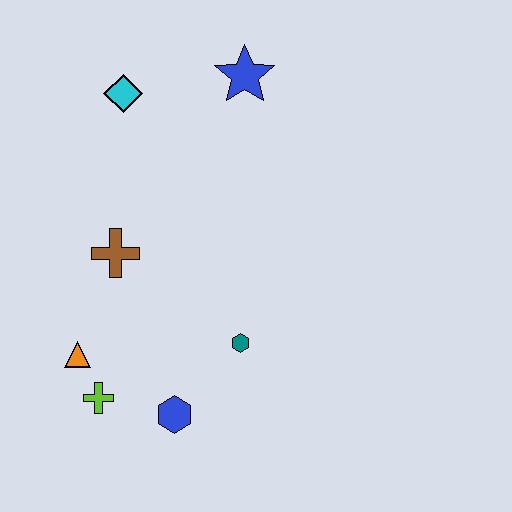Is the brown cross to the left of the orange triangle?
No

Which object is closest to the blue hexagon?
The lime cross is closest to the blue hexagon.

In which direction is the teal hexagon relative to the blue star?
The teal hexagon is below the blue star.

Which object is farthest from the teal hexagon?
The cyan diamond is farthest from the teal hexagon.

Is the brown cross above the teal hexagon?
Yes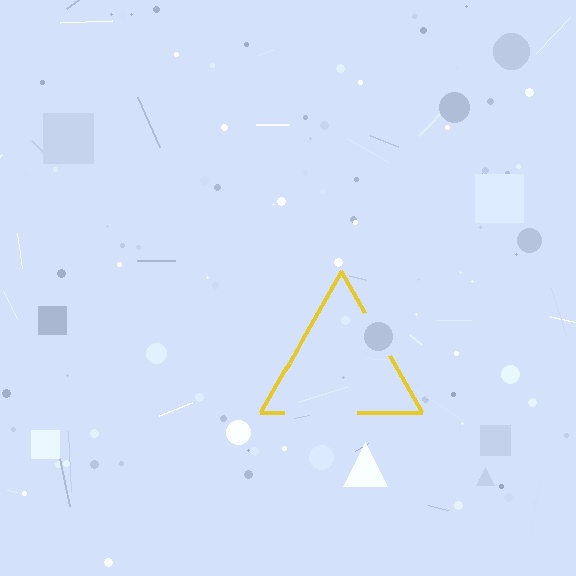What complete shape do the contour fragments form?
The contour fragments form a triangle.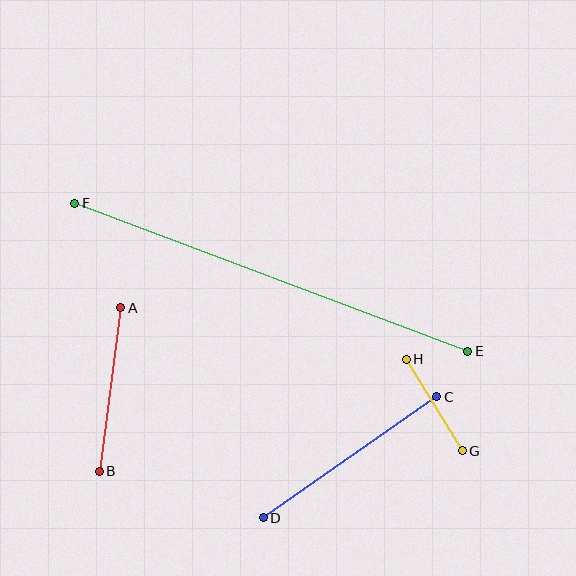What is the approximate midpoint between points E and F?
The midpoint is at approximately (271, 277) pixels.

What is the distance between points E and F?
The distance is approximately 420 pixels.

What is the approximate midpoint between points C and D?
The midpoint is at approximately (350, 457) pixels.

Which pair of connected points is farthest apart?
Points E and F are farthest apart.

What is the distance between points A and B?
The distance is approximately 165 pixels.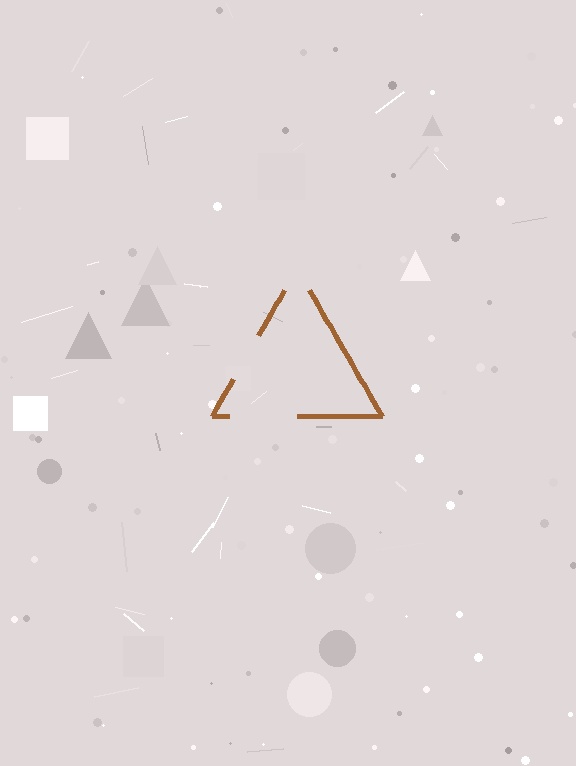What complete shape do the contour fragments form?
The contour fragments form a triangle.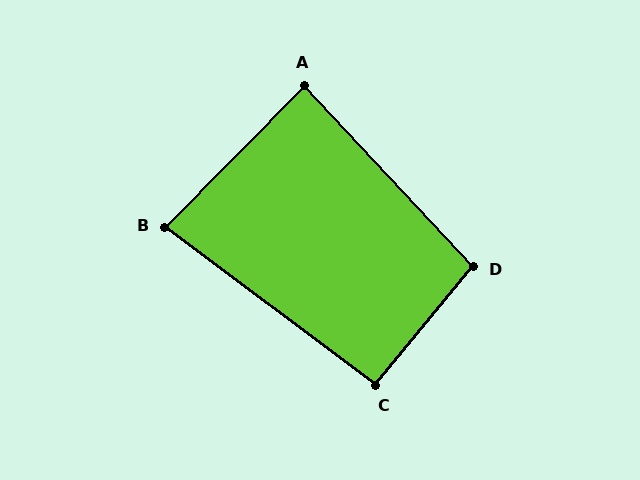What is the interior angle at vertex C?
Approximately 93 degrees (approximately right).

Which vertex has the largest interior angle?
D, at approximately 98 degrees.